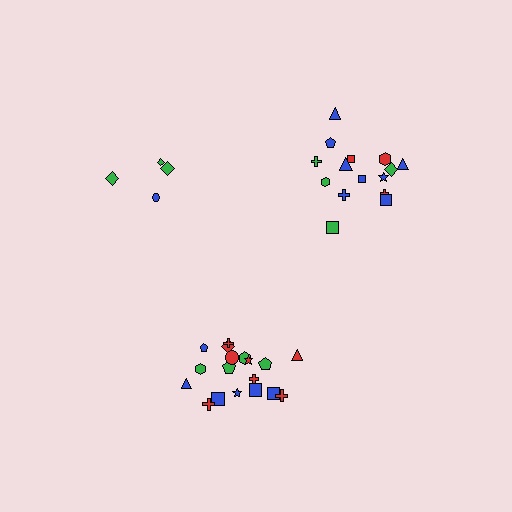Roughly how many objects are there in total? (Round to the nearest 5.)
Roughly 35 objects in total.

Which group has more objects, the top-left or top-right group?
The top-right group.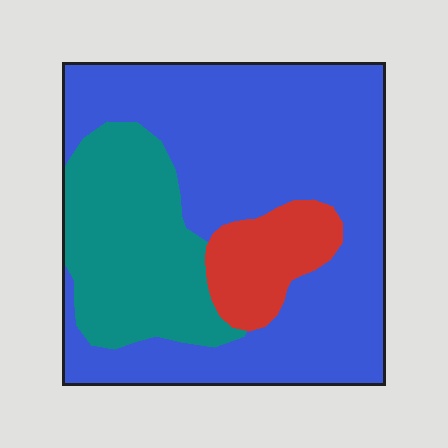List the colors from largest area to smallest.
From largest to smallest: blue, teal, red.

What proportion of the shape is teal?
Teal covers 26% of the shape.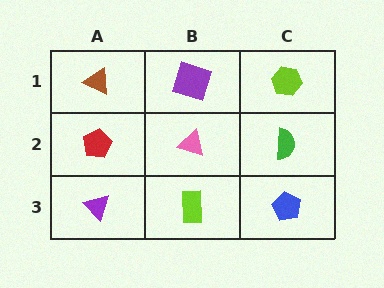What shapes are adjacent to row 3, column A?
A red pentagon (row 2, column A), a lime rectangle (row 3, column B).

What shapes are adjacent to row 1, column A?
A red pentagon (row 2, column A), a purple square (row 1, column B).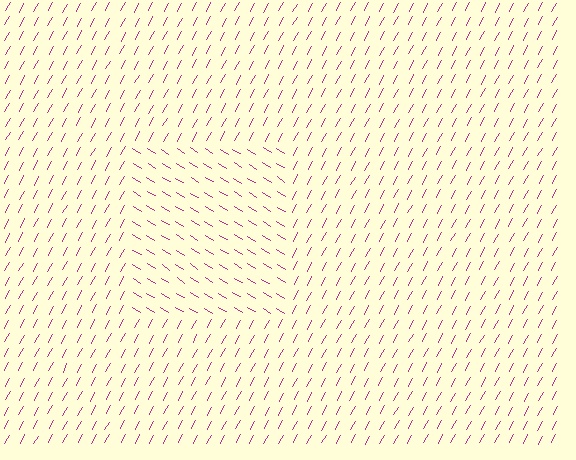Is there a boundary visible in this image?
Yes, there is a texture boundary formed by a change in line orientation.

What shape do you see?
I see a rectangle.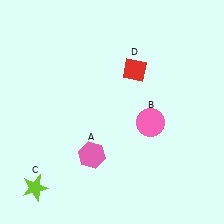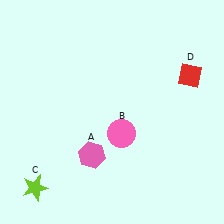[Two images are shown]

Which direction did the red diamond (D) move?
The red diamond (D) moved right.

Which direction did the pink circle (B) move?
The pink circle (B) moved left.